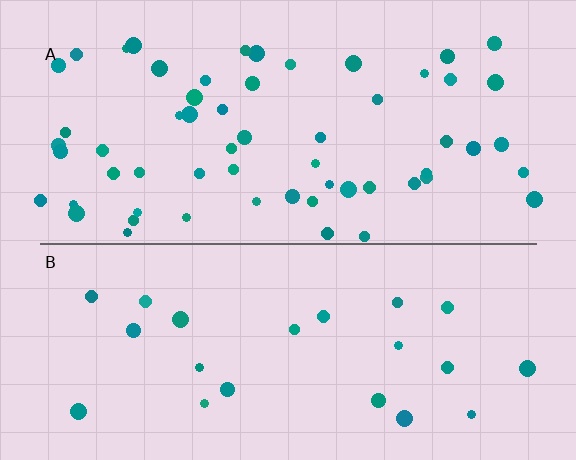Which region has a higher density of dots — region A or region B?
A (the top).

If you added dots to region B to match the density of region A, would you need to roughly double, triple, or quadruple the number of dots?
Approximately triple.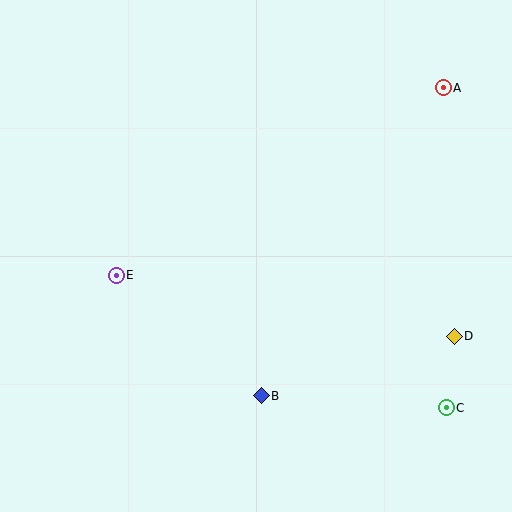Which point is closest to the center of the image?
Point B at (261, 396) is closest to the center.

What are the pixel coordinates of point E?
Point E is at (116, 275).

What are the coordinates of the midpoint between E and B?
The midpoint between E and B is at (189, 335).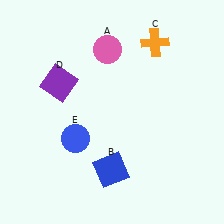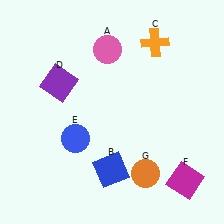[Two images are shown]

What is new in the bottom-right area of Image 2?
An orange circle (G) was added in the bottom-right area of Image 2.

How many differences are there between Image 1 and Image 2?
There are 2 differences between the two images.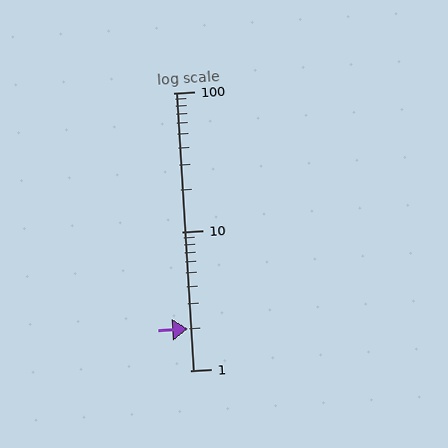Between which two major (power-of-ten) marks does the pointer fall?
The pointer is between 1 and 10.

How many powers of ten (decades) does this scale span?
The scale spans 2 decades, from 1 to 100.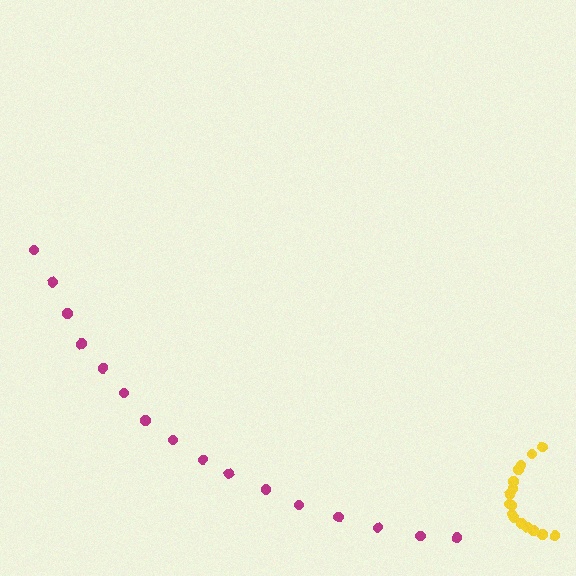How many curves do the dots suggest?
There are 2 distinct paths.